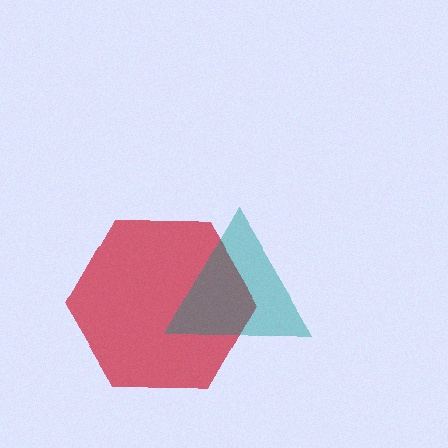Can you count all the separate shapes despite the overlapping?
Yes, there are 2 separate shapes.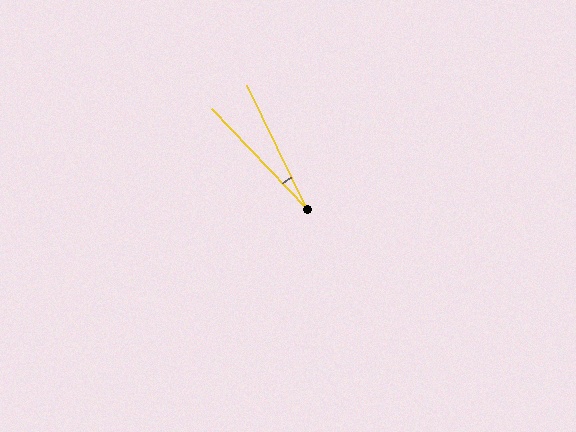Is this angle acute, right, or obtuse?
It is acute.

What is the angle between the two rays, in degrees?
Approximately 18 degrees.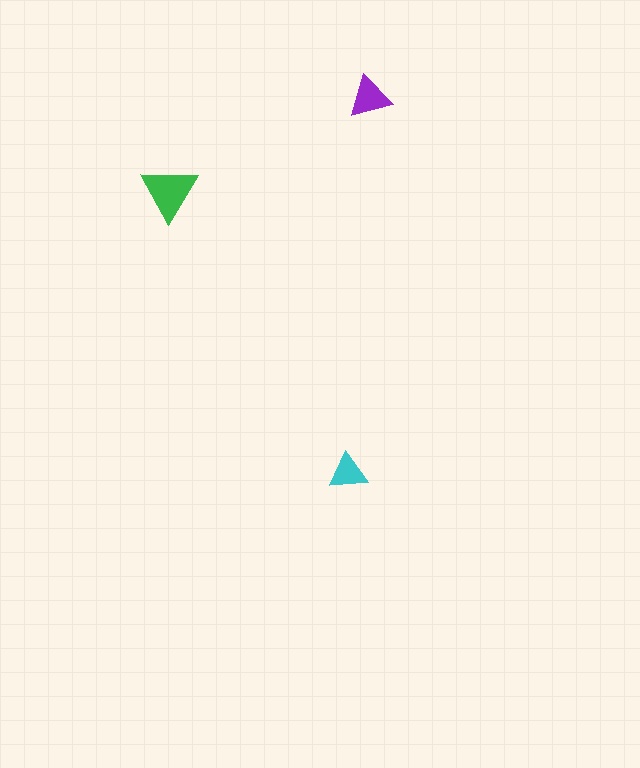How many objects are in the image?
There are 3 objects in the image.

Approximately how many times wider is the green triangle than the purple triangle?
About 1.5 times wider.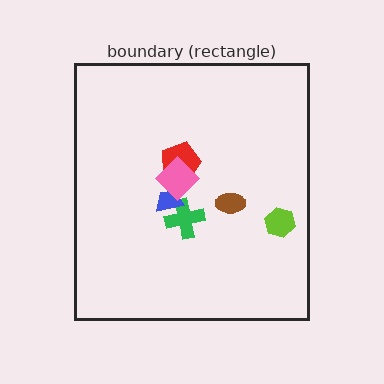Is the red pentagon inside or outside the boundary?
Inside.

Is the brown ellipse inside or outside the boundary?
Inside.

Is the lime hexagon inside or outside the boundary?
Inside.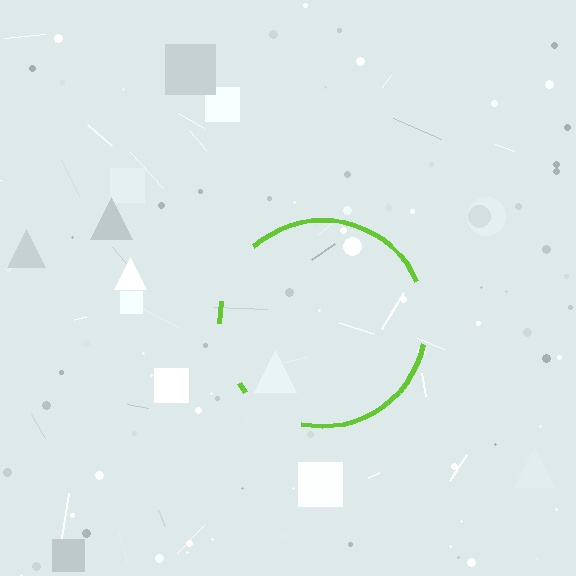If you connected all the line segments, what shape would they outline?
They would outline a circle.